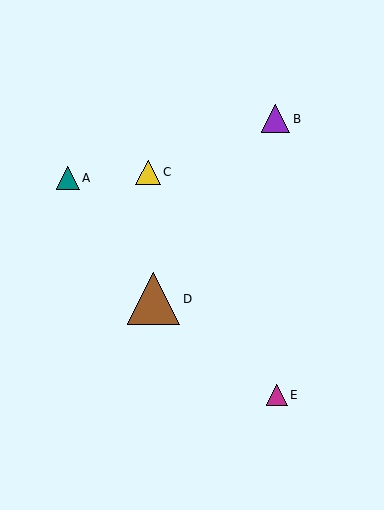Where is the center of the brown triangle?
The center of the brown triangle is at (154, 299).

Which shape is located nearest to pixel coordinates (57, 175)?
The teal triangle (labeled A) at (68, 178) is nearest to that location.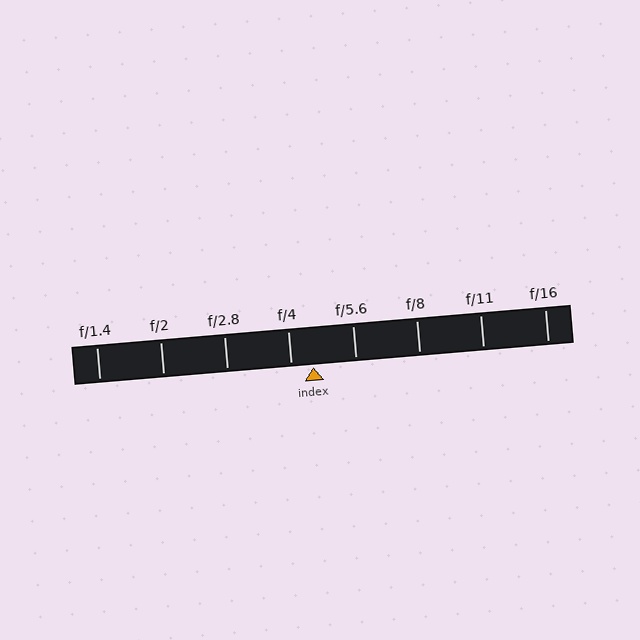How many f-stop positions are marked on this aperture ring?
There are 8 f-stop positions marked.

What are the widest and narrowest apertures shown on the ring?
The widest aperture shown is f/1.4 and the narrowest is f/16.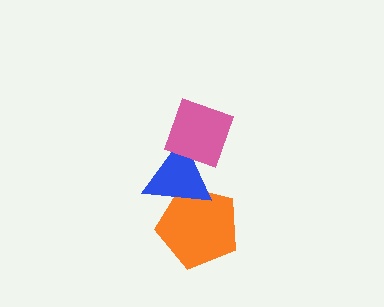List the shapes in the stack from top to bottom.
From top to bottom: the pink diamond, the blue triangle, the orange pentagon.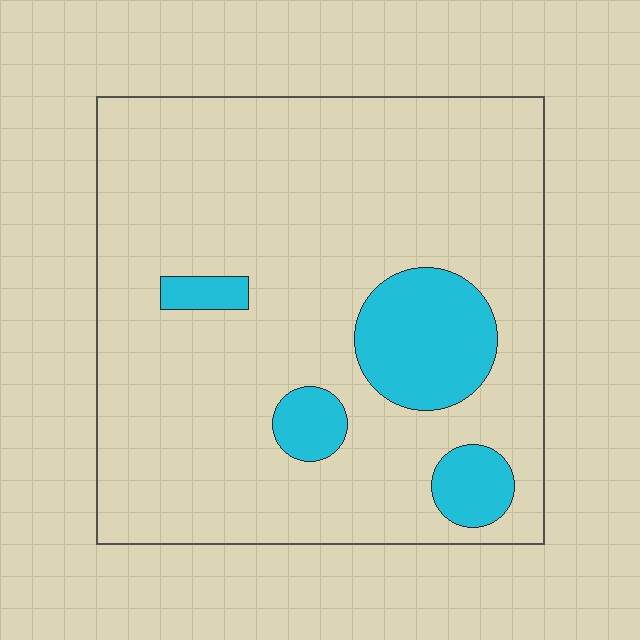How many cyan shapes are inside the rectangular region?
4.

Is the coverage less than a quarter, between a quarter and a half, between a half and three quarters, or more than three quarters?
Less than a quarter.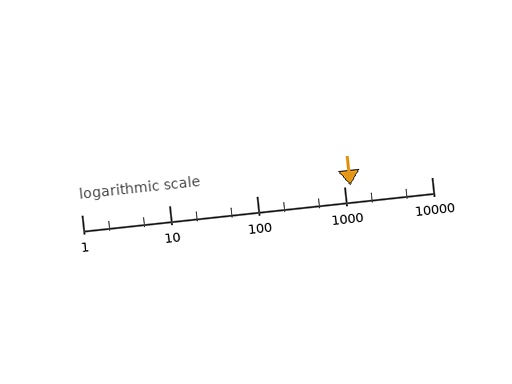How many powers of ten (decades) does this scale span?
The scale spans 4 decades, from 1 to 10000.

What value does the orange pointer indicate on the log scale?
The pointer indicates approximately 1200.